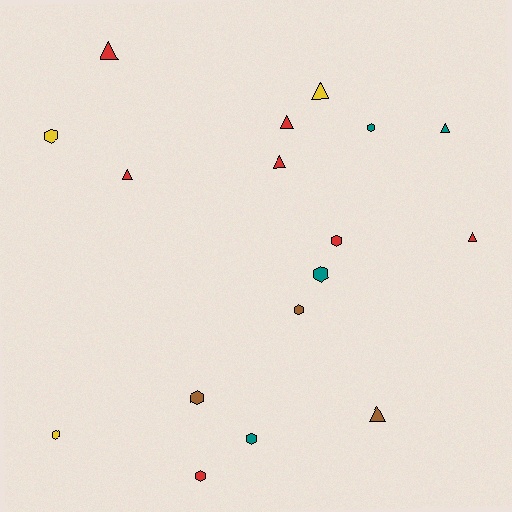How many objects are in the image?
There are 17 objects.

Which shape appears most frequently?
Hexagon, with 9 objects.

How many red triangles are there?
There are 5 red triangles.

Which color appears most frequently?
Red, with 7 objects.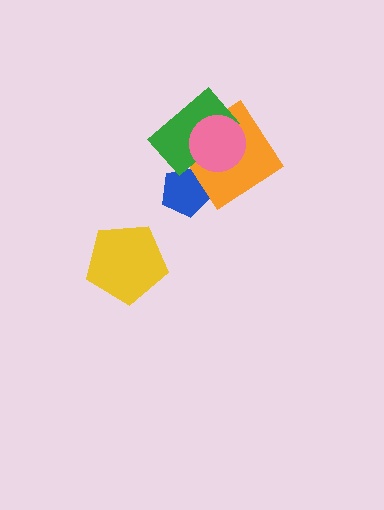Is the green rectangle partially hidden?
Yes, it is partially covered by another shape.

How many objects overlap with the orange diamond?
3 objects overlap with the orange diamond.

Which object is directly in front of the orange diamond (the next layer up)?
The green rectangle is directly in front of the orange diamond.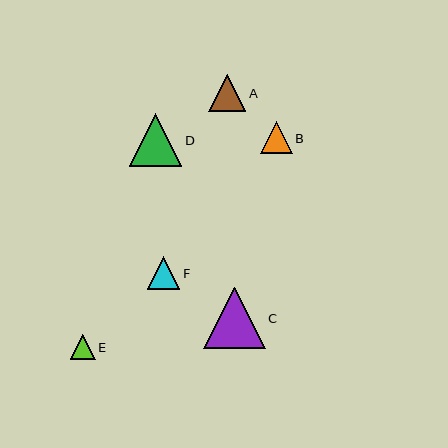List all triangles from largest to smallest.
From largest to smallest: C, D, A, F, B, E.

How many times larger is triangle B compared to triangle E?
Triangle B is approximately 1.3 times the size of triangle E.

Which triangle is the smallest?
Triangle E is the smallest with a size of approximately 25 pixels.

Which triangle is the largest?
Triangle C is the largest with a size of approximately 62 pixels.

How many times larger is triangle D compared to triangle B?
Triangle D is approximately 1.6 times the size of triangle B.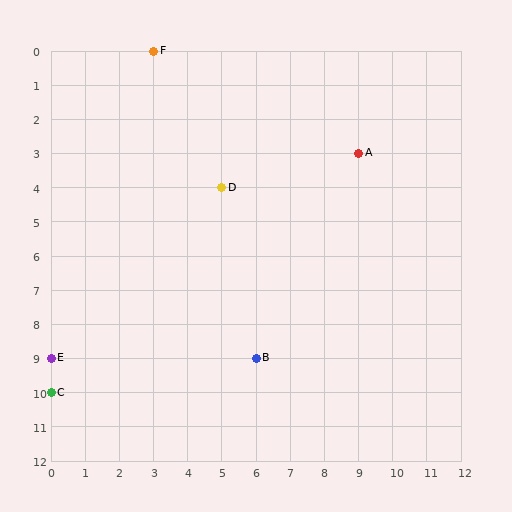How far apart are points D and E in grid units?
Points D and E are 5 columns and 5 rows apart (about 7.1 grid units diagonally).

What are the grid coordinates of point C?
Point C is at grid coordinates (0, 10).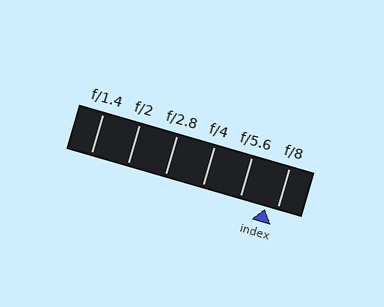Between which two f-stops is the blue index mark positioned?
The index mark is between f/5.6 and f/8.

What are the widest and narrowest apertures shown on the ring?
The widest aperture shown is f/1.4 and the narrowest is f/8.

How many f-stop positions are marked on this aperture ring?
There are 6 f-stop positions marked.